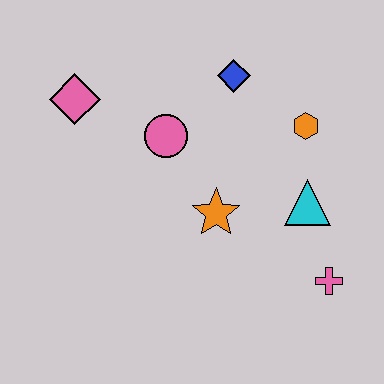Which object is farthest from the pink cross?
The pink diamond is farthest from the pink cross.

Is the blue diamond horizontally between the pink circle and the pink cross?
Yes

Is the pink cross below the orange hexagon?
Yes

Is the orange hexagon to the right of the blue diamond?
Yes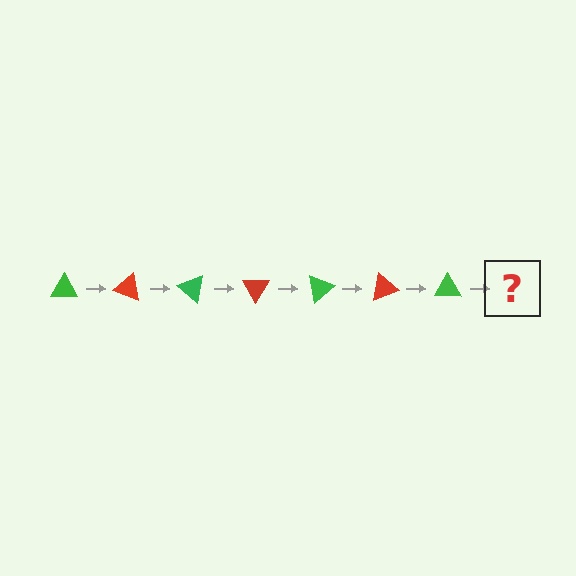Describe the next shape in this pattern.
It should be a red triangle, rotated 140 degrees from the start.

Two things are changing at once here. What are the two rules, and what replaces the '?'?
The two rules are that it rotates 20 degrees each step and the color cycles through green and red. The '?' should be a red triangle, rotated 140 degrees from the start.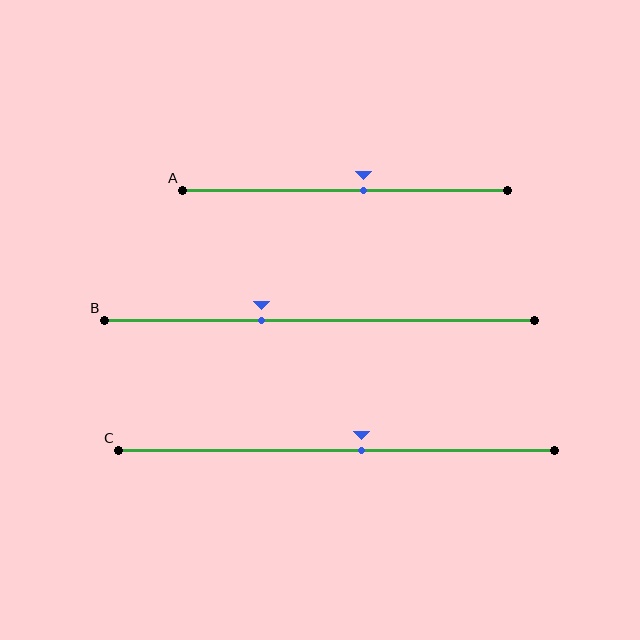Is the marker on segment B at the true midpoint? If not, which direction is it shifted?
No, the marker on segment B is shifted to the left by about 13% of the segment length.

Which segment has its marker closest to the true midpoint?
Segment A has its marker closest to the true midpoint.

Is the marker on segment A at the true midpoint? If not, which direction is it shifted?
No, the marker on segment A is shifted to the right by about 6% of the segment length.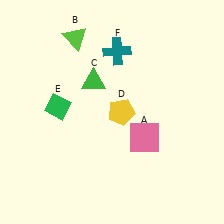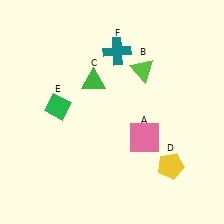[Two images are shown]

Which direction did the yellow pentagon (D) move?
The yellow pentagon (D) moved down.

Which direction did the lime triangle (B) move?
The lime triangle (B) moved right.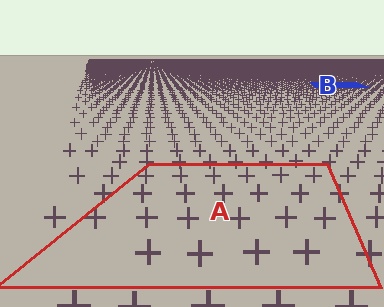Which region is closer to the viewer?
Region A is closer. The texture elements there are larger and more spread out.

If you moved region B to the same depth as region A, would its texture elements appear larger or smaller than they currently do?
They would appear larger. At a closer depth, the same texture elements are projected at a bigger on-screen size.